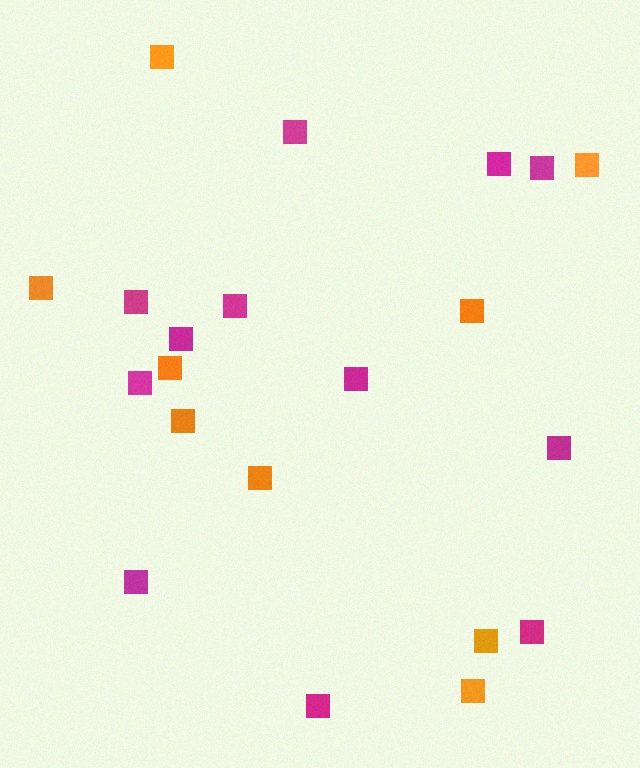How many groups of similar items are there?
There are 2 groups: one group of magenta squares (12) and one group of orange squares (9).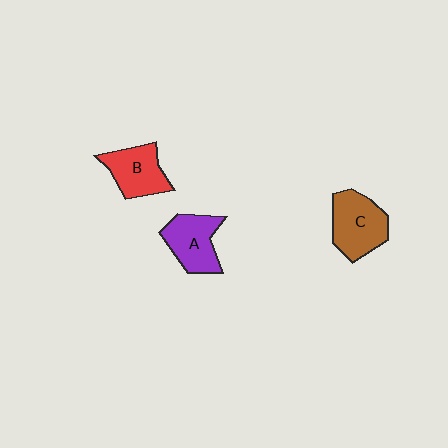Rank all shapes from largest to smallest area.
From largest to smallest: C (brown), A (purple), B (red).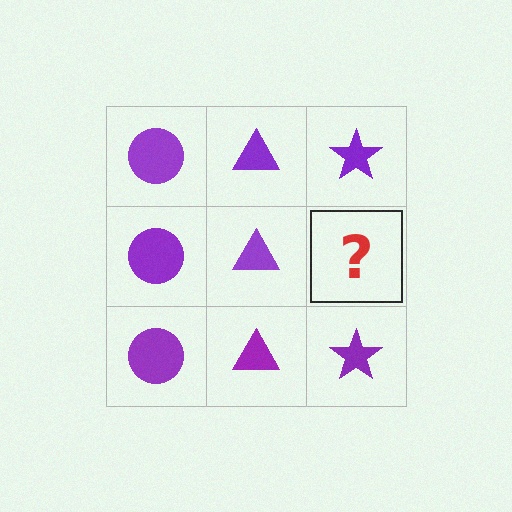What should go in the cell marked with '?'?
The missing cell should contain a purple star.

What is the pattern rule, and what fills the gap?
The rule is that each column has a consistent shape. The gap should be filled with a purple star.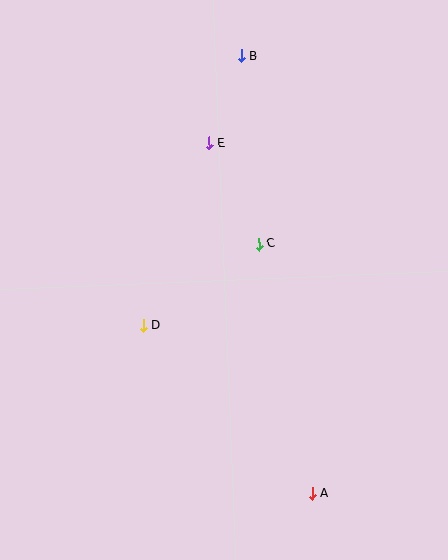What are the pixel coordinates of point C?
Point C is at (259, 244).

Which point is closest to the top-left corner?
Point B is closest to the top-left corner.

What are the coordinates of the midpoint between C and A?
The midpoint between C and A is at (286, 368).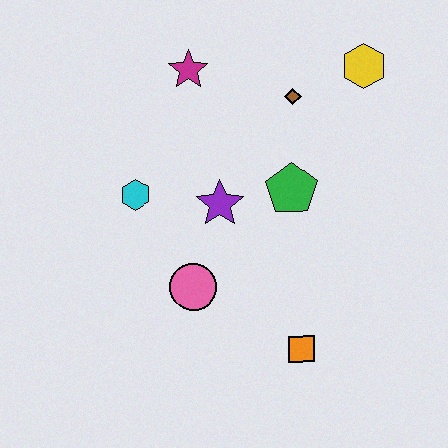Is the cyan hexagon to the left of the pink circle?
Yes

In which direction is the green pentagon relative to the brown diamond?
The green pentagon is below the brown diamond.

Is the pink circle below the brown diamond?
Yes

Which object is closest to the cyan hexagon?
The purple star is closest to the cyan hexagon.